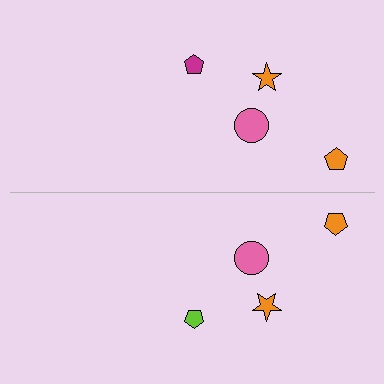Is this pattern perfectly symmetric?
No, the pattern is not perfectly symmetric. The lime pentagon on the bottom side breaks the symmetry — its mirror counterpart is magenta.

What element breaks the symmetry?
The lime pentagon on the bottom side breaks the symmetry — its mirror counterpart is magenta.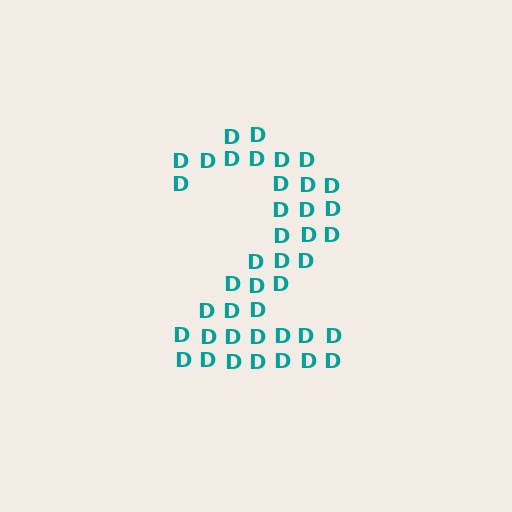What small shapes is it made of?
It is made of small letter D's.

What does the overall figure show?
The overall figure shows the digit 2.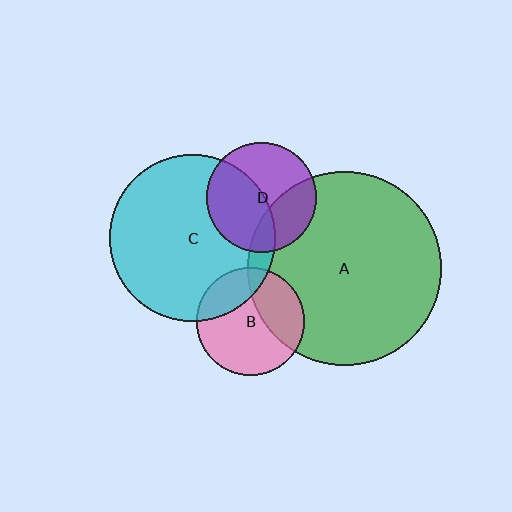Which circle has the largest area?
Circle A (green).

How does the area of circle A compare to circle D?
Approximately 3.2 times.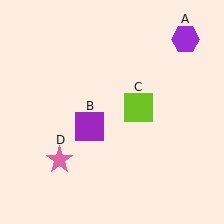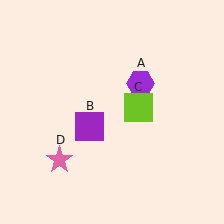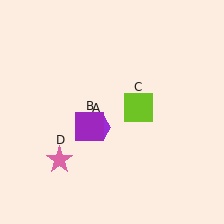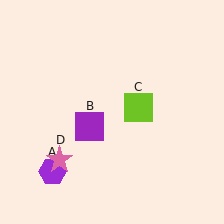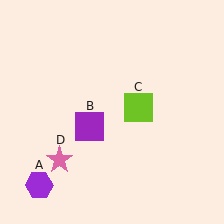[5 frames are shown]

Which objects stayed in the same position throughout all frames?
Purple square (object B) and lime square (object C) and pink star (object D) remained stationary.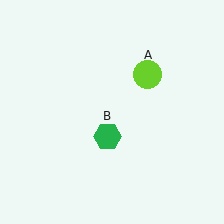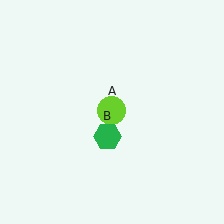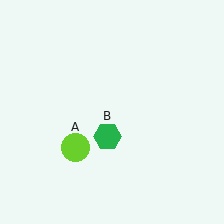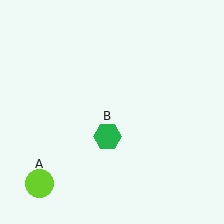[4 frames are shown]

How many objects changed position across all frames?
1 object changed position: lime circle (object A).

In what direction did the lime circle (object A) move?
The lime circle (object A) moved down and to the left.